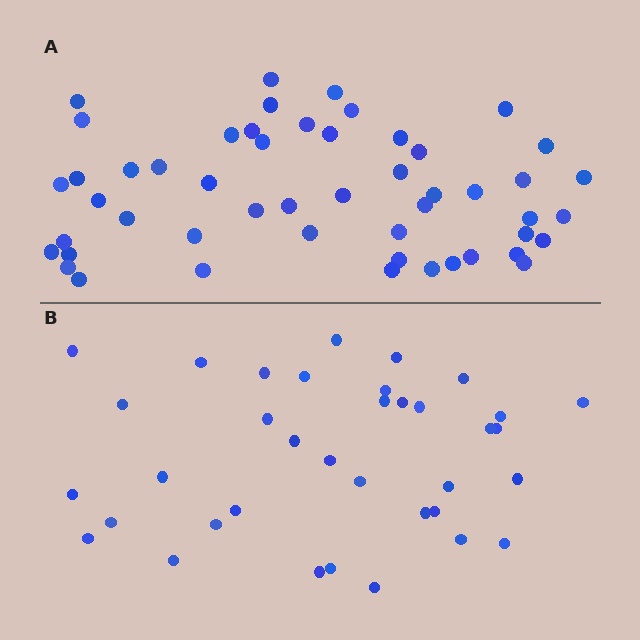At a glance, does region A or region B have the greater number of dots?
Region A (the top region) has more dots.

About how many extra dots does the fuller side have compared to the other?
Region A has approximately 15 more dots than region B.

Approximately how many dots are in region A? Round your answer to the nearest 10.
About 50 dots. (The exact count is 51, which rounds to 50.)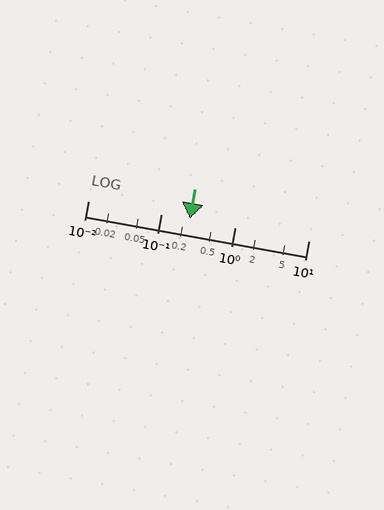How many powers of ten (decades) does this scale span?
The scale spans 3 decades, from 0.01 to 10.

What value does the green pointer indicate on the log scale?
The pointer indicates approximately 0.24.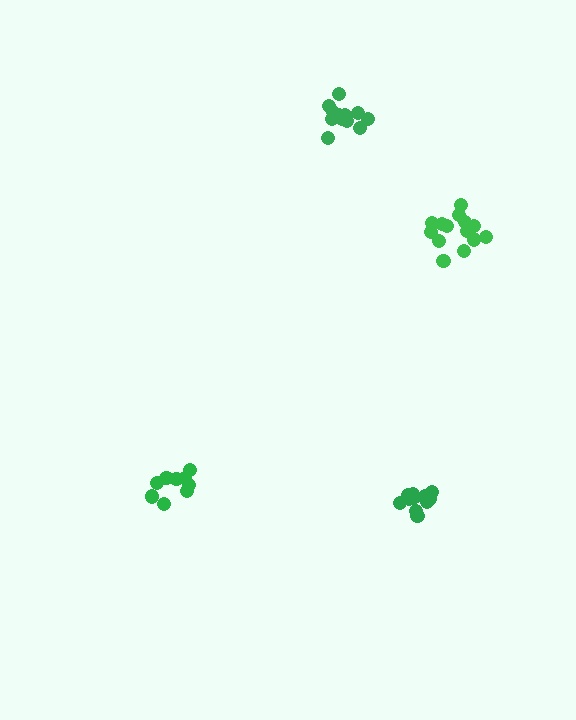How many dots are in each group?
Group 1: 13 dots, Group 2: 14 dots, Group 3: 13 dots, Group 4: 9 dots (49 total).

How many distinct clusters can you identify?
There are 4 distinct clusters.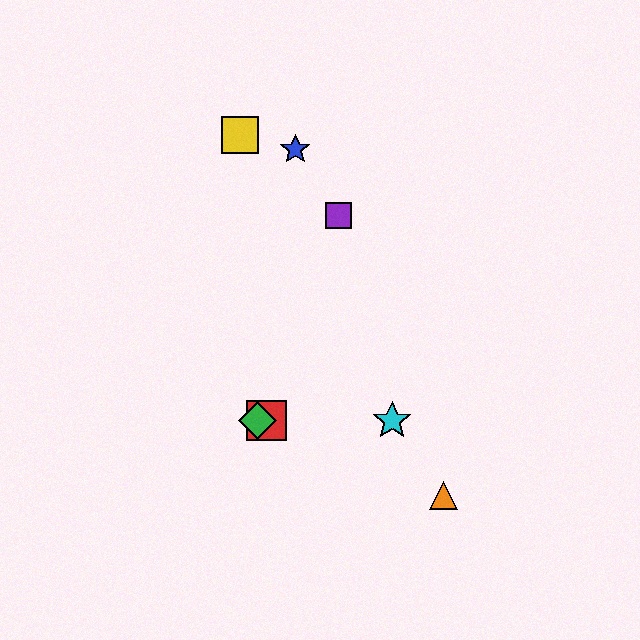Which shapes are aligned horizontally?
The red square, the green diamond, the cyan star are aligned horizontally.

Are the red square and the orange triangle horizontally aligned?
No, the red square is at y≈421 and the orange triangle is at y≈495.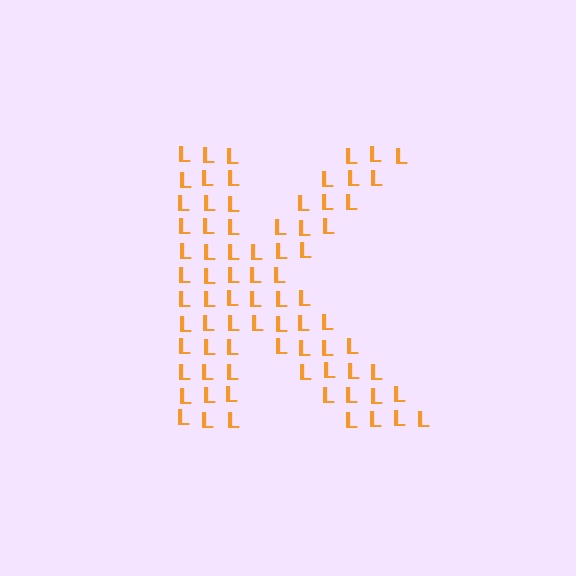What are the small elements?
The small elements are letter L's.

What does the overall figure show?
The overall figure shows the letter K.